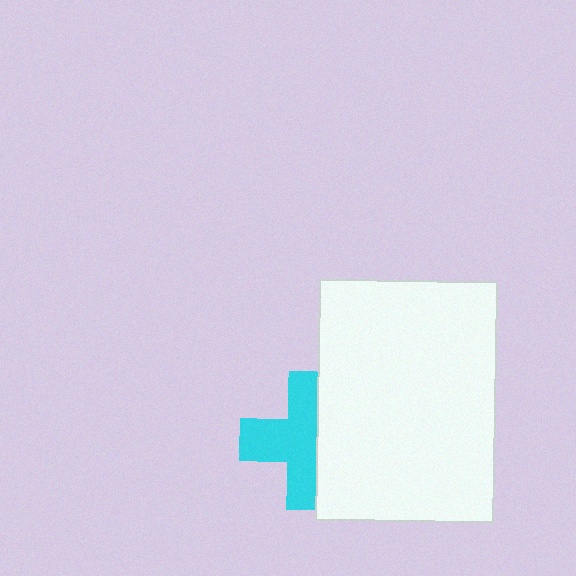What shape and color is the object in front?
The object in front is a white rectangle.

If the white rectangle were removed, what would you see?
You would see the complete cyan cross.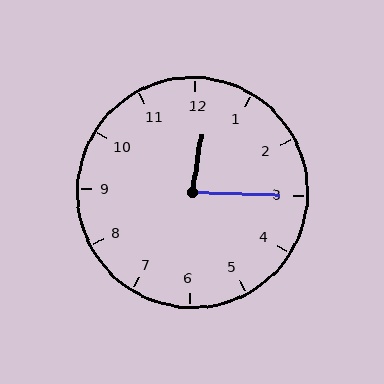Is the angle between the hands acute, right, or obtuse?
It is acute.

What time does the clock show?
12:15.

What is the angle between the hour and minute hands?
Approximately 82 degrees.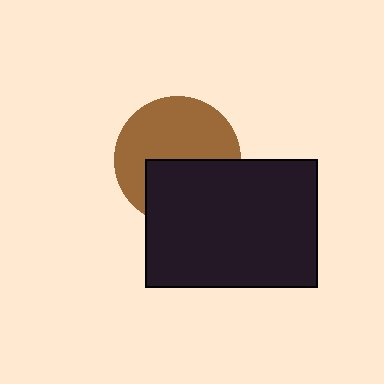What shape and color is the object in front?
The object in front is a black rectangle.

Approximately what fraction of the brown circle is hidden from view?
Roughly 41% of the brown circle is hidden behind the black rectangle.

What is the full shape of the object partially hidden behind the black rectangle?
The partially hidden object is a brown circle.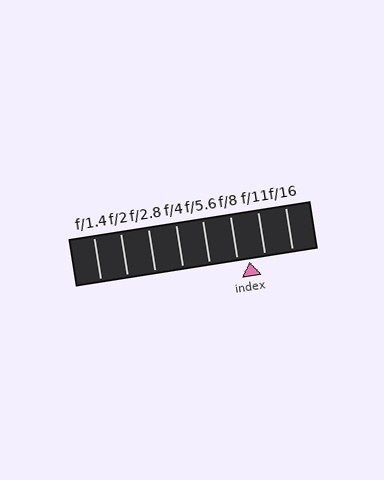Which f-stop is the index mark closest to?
The index mark is closest to f/8.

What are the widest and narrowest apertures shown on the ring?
The widest aperture shown is f/1.4 and the narrowest is f/16.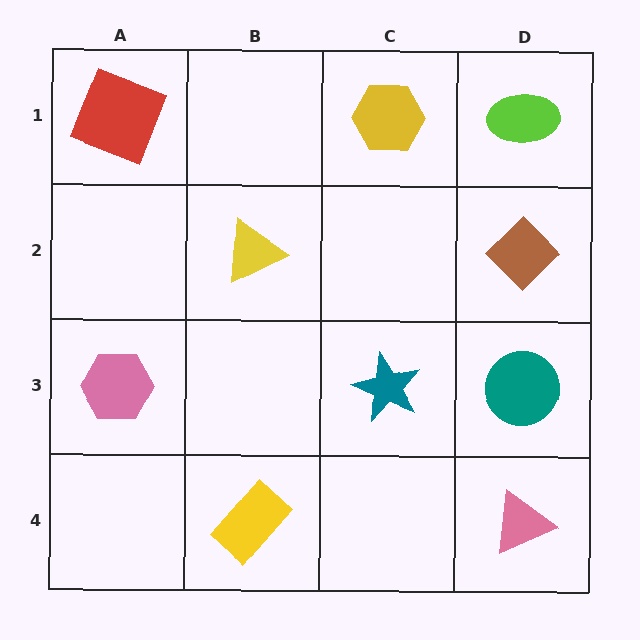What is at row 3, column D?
A teal circle.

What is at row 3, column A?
A pink hexagon.